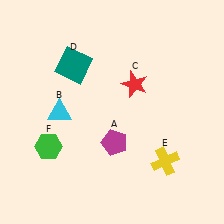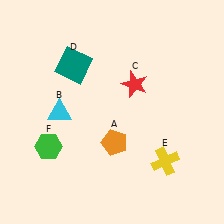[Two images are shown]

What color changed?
The pentagon (A) changed from magenta in Image 1 to orange in Image 2.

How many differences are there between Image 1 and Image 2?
There is 1 difference between the two images.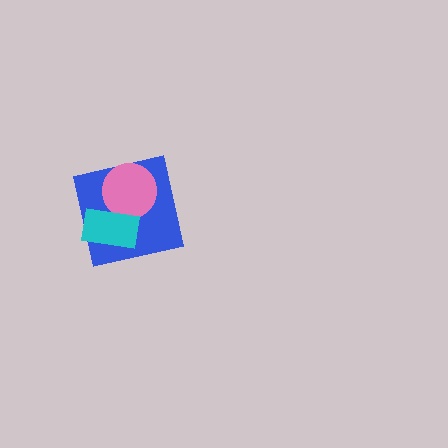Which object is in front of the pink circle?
The cyan rectangle is in front of the pink circle.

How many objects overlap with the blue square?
2 objects overlap with the blue square.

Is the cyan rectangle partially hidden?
No, no other shape covers it.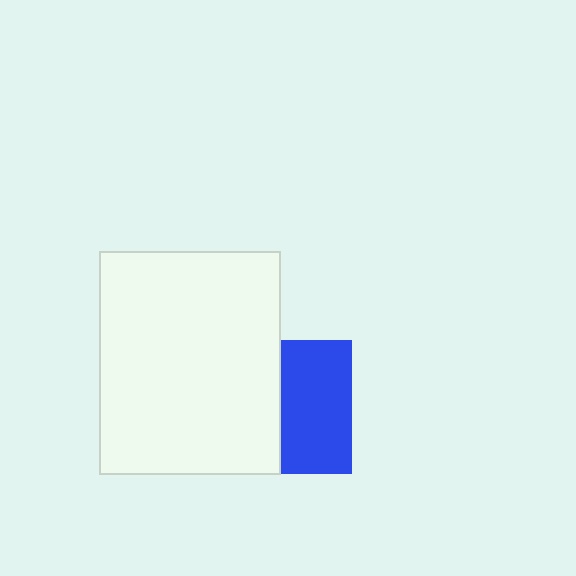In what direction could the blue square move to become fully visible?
The blue square could move right. That would shift it out from behind the white rectangle entirely.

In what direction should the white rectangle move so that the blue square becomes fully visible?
The white rectangle should move left. That is the shortest direction to clear the overlap and leave the blue square fully visible.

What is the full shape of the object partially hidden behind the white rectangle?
The partially hidden object is a blue square.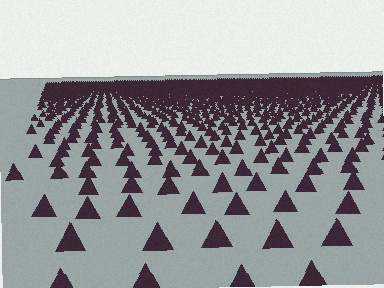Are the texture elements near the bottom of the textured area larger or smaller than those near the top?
Larger. Near the bottom, elements are closer to the viewer and appear at a bigger on-screen size.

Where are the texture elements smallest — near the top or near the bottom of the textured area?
Near the top.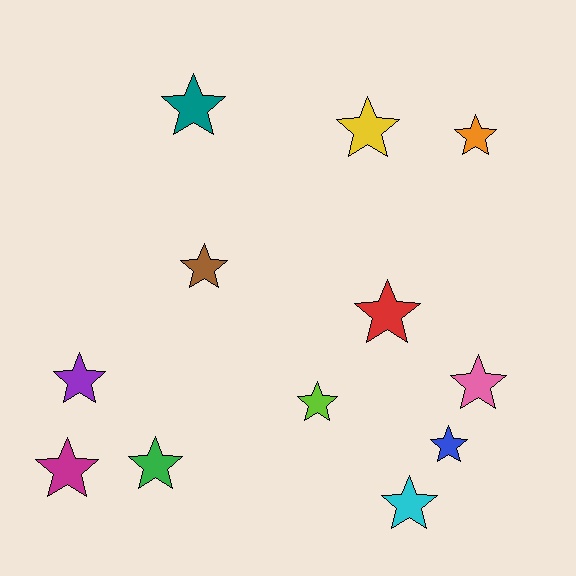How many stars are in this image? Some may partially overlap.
There are 12 stars.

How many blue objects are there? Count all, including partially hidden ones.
There is 1 blue object.